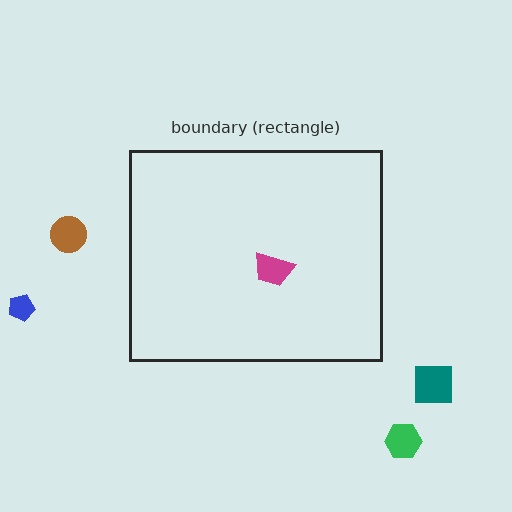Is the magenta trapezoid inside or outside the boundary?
Inside.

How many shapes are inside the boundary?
1 inside, 4 outside.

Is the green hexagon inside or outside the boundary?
Outside.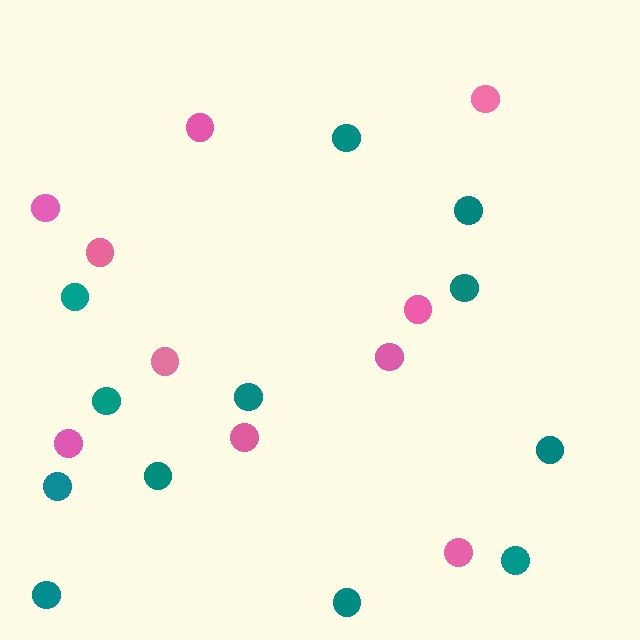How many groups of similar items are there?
There are 2 groups: one group of pink circles (10) and one group of teal circles (12).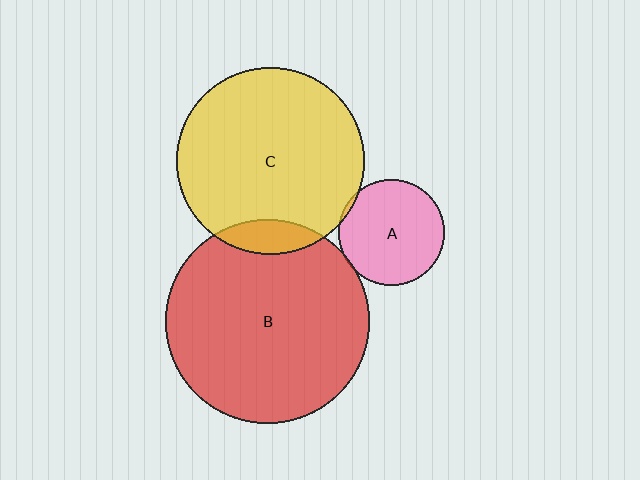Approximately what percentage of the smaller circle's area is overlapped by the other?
Approximately 5%.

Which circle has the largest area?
Circle B (red).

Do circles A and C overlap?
Yes.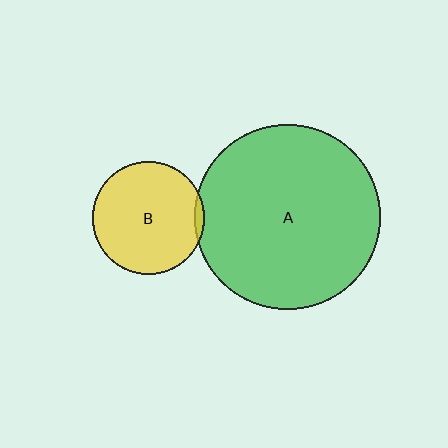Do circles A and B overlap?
Yes.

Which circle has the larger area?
Circle A (green).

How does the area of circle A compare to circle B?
Approximately 2.7 times.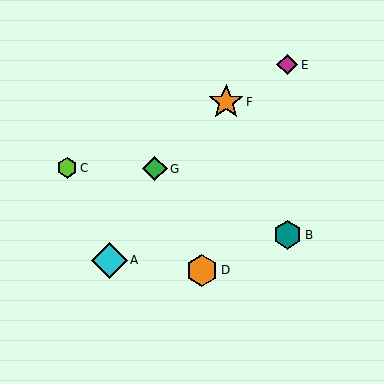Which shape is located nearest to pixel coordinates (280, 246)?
The teal hexagon (labeled B) at (287, 235) is nearest to that location.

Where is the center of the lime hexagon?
The center of the lime hexagon is at (67, 168).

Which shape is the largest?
The cyan diamond (labeled A) is the largest.